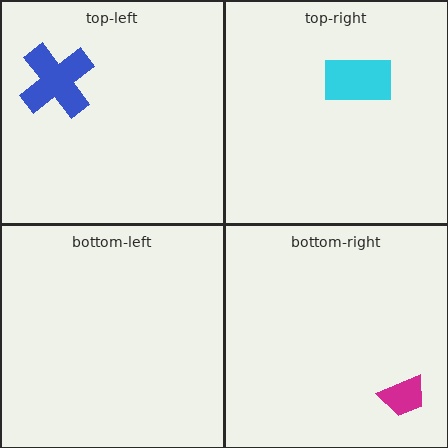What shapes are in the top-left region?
The blue cross.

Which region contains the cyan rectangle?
The top-right region.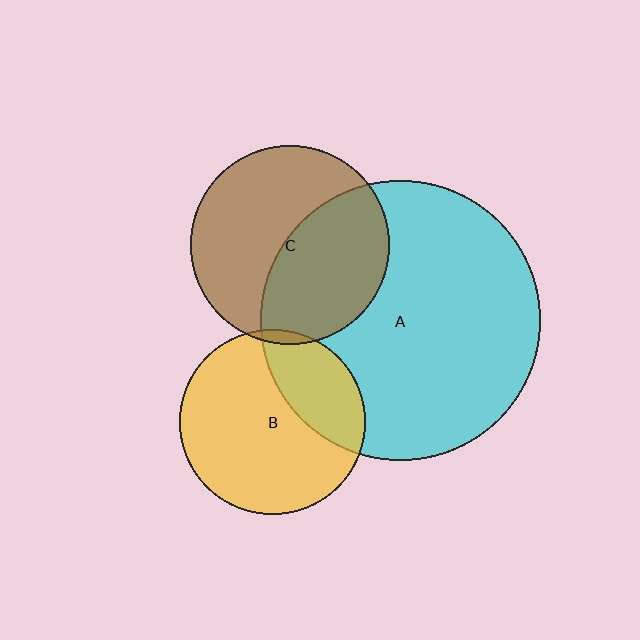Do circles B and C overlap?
Yes.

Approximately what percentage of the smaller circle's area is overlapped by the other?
Approximately 5%.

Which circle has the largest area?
Circle A (cyan).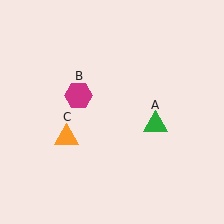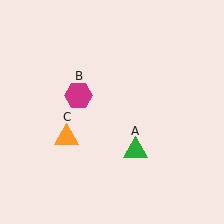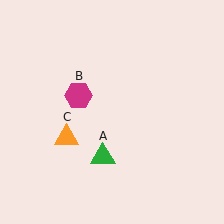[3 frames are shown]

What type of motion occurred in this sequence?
The green triangle (object A) rotated clockwise around the center of the scene.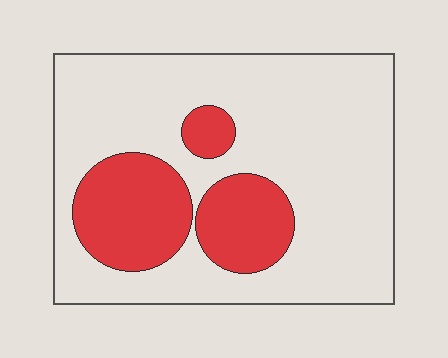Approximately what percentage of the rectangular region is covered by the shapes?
Approximately 25%.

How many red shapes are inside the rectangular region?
3.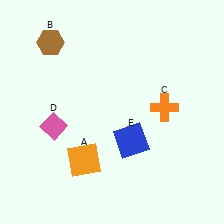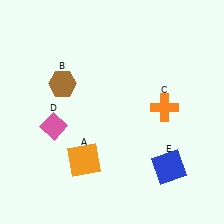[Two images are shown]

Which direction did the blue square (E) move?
The blue square (E) moved right.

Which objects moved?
The objects that moved are: the brown hexagon (B), the blue square (E).